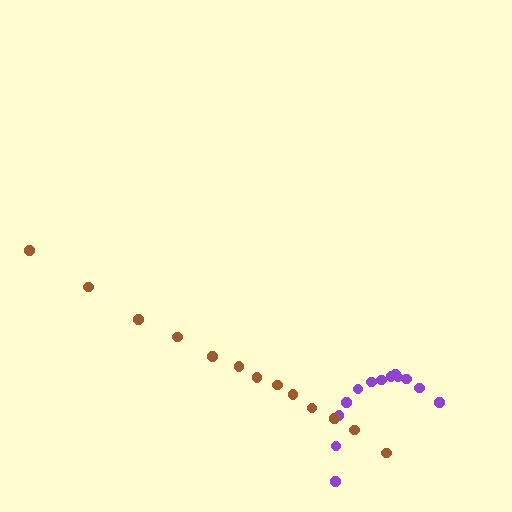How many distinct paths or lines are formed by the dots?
There are 2 distinct paths.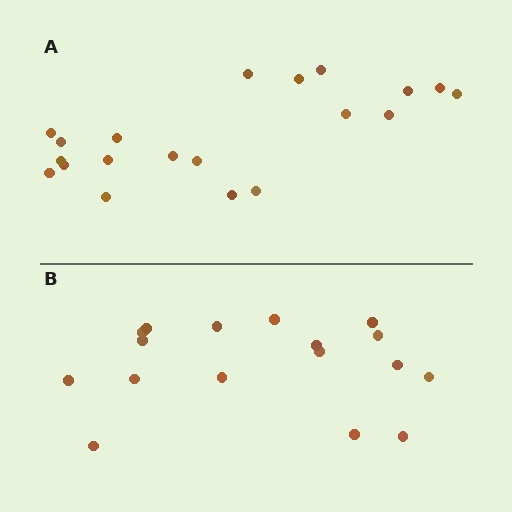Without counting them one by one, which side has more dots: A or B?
Region A (the top region) has more dots.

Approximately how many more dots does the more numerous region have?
Region A has just a few more — roughly 2 or 3 more dots than region B.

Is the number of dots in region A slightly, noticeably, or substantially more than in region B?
Region A has only slightly more — the two regions are fairly close. The ratio is roughly 1.2 to 1.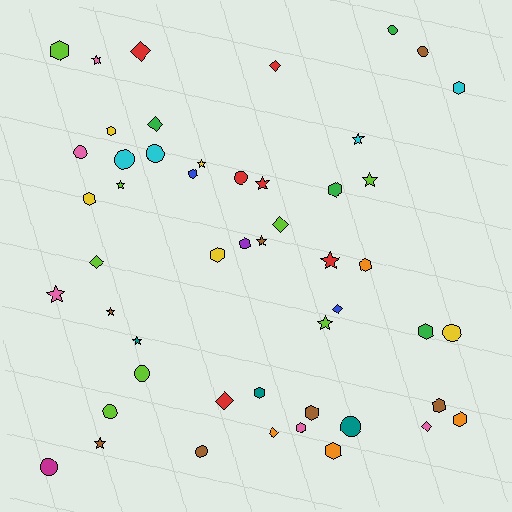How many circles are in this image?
There are 12 circles.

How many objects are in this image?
There are 50 objects.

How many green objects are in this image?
There are 4 green objects.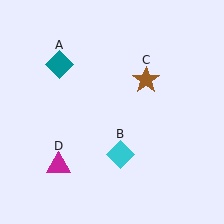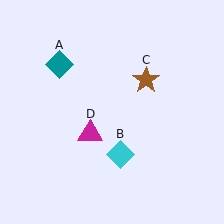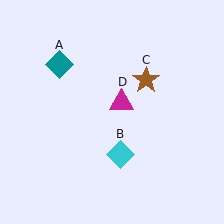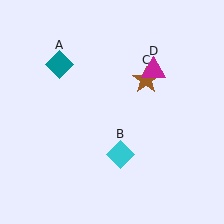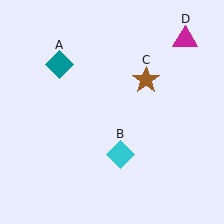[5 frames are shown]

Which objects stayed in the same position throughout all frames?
Teal diamond (object A) and cyan diamond (object B) and brown star (object C) remained stationary.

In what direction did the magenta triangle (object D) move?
The magenta triangle (object D) moved up and to the right.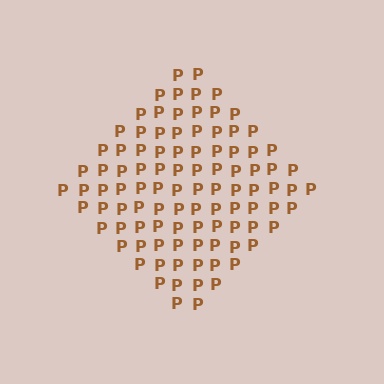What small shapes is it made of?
It is made of small letter P's.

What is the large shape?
The large shape is a diamond.